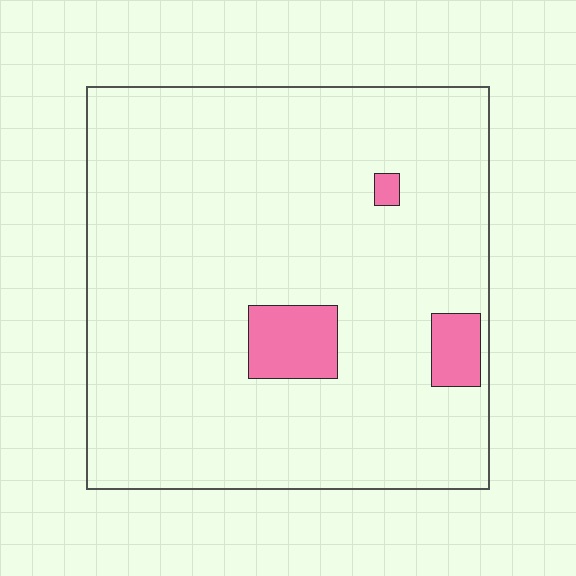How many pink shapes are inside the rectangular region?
3.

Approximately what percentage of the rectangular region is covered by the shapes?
Approximately 5%.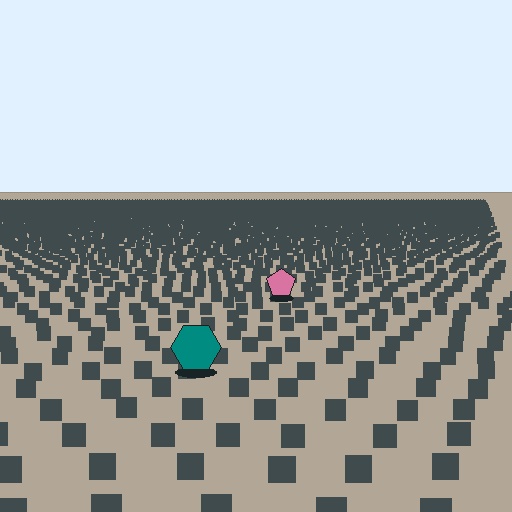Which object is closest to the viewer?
The teal hexagon is closest. The texture marks near it are larger and more spread out.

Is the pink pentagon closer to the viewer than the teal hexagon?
No. The teal hexagon is closer — you can tell from the texture gradient: the ground texture is coarser near it.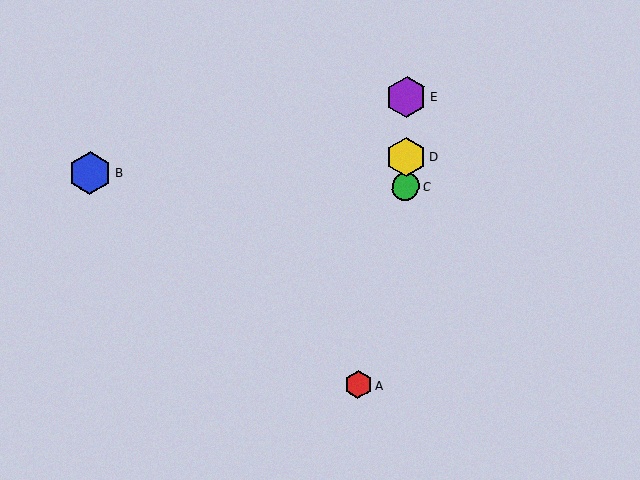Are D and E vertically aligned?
Yes, both are at x≈406.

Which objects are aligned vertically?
Objects C, D, E are aligned vertically.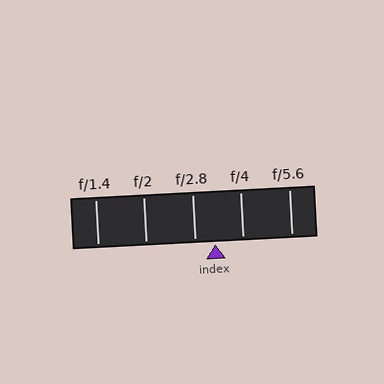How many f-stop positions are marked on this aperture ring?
There are 5 f-stop positions marked.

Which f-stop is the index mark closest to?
The index mark is closest to f/2.8.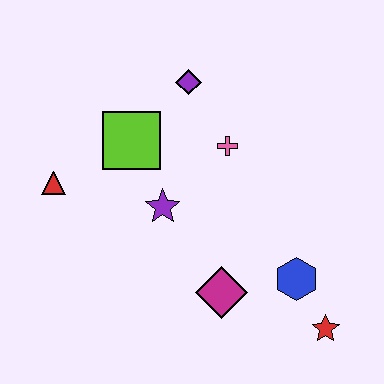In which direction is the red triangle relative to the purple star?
The red triangle is to the left of the purple star.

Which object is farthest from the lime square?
The red star is farthest from the lime square.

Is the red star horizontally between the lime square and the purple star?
No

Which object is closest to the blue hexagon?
The red star is closest to the blue hexagon.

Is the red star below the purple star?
Yes